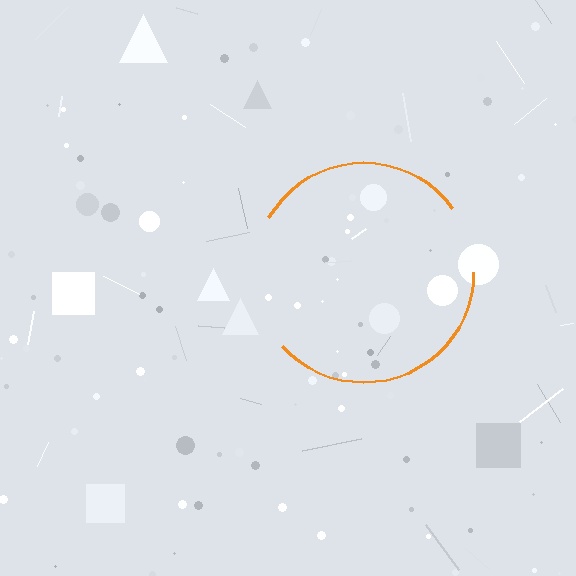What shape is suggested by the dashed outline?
The dashed outline suggests a circle.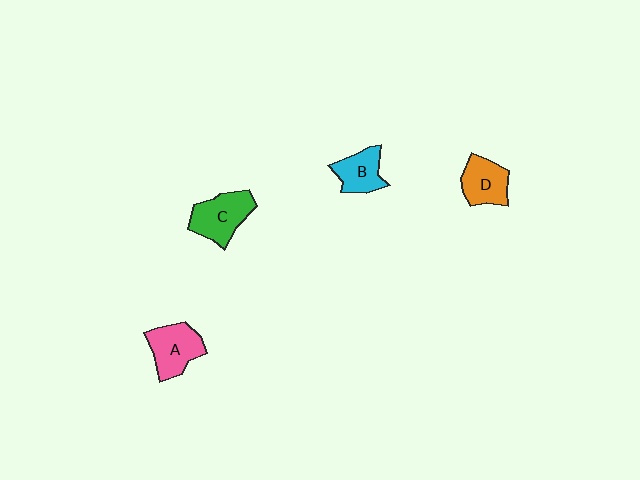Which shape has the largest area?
Shape C (green).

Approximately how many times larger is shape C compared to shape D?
Approximately 1.2 times.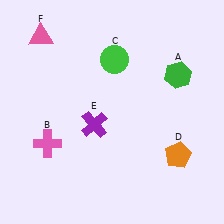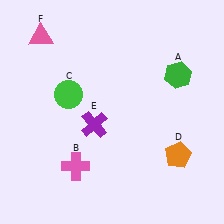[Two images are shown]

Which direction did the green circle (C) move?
The green circle (C) moved left.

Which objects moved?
The objects that moved are: the pink cross (B), the green circle (C).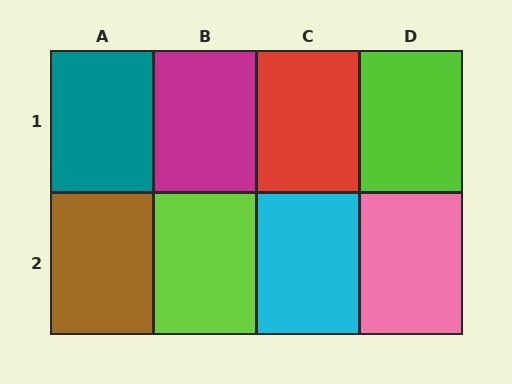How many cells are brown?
1 cell is brown.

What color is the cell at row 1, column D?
Lime.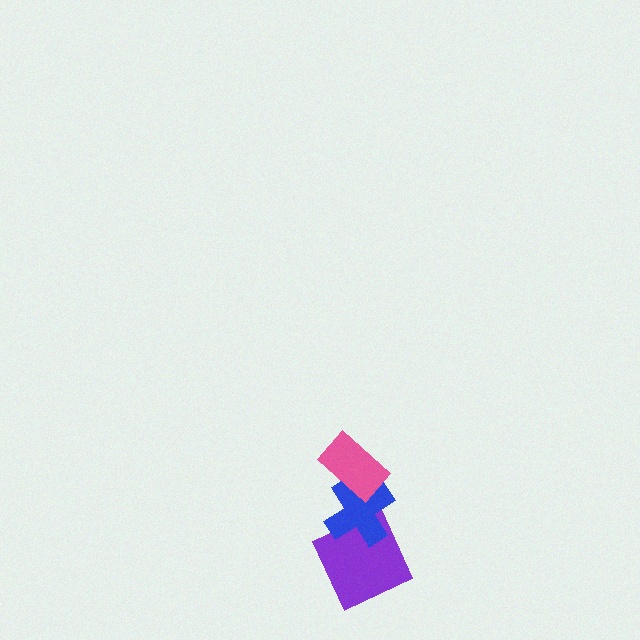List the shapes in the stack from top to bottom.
From top to bottom: the pink rectangle, the blue cross, the purple square.